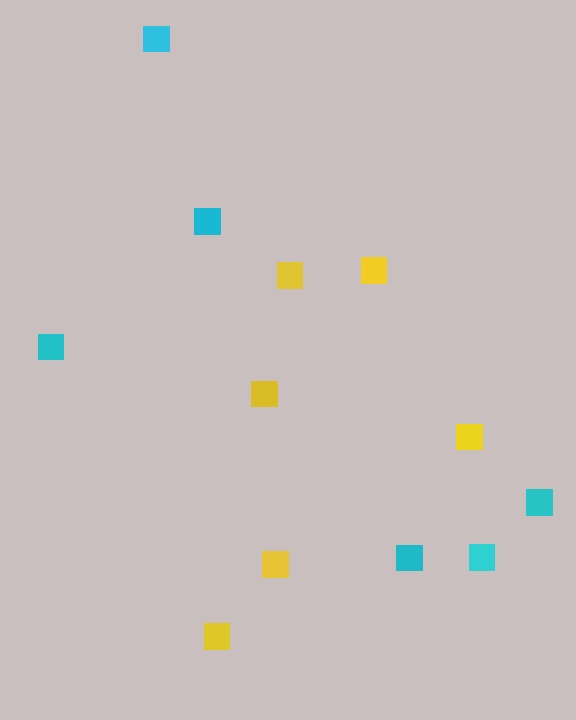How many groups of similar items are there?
There are 2 groups: one group of yellow squares (6) and one group of cyan squares (6).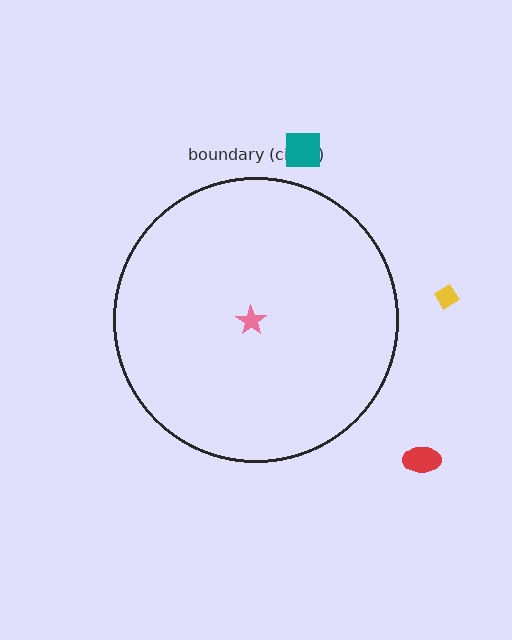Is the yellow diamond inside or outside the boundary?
Outside.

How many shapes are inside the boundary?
1 inside, 3 outside.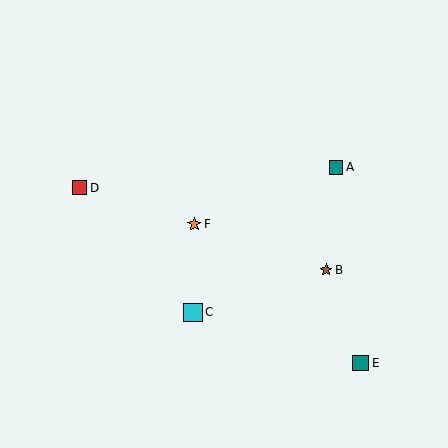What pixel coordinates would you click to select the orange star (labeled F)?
Click at (194, 224) to select the orange star F.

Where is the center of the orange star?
The center of the orange star is at (194, 224).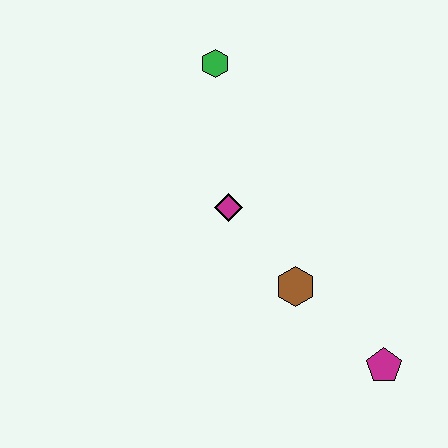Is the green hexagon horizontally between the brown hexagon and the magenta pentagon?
No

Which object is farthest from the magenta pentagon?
The green hexagon is farthest from the magenta pentagon.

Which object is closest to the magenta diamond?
The brown hexagon is closest to the magenta diamond.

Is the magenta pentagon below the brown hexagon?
Yes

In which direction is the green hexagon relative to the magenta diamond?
The green hexagon is above the magenta diamond.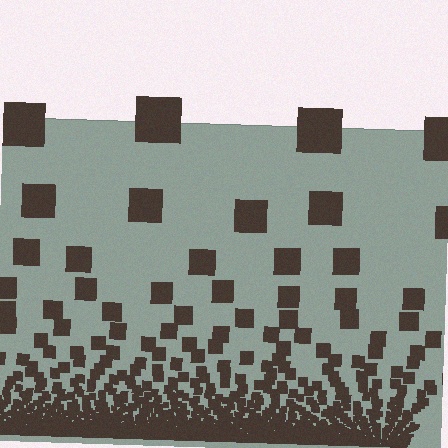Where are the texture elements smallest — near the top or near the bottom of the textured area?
Near the bottom.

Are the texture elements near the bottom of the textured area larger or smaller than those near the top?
Smaller. The gradient is inverted — elements near the bottom are smaller and denser.